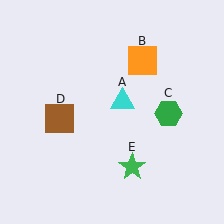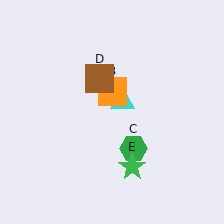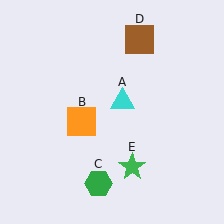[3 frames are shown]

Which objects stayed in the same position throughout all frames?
Cyan triangle (object A) and green star (object E) remained stationary.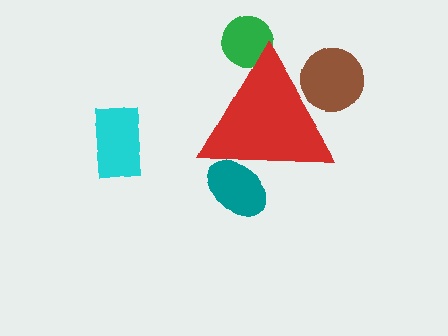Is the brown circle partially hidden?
Yes, the brown circle is partially hidden behind the red triangle.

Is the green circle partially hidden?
Yes, the green circle is partially hidden behind the red triangle.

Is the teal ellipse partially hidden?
Yes, the teal ellipse is partially hidden behind the red triangle.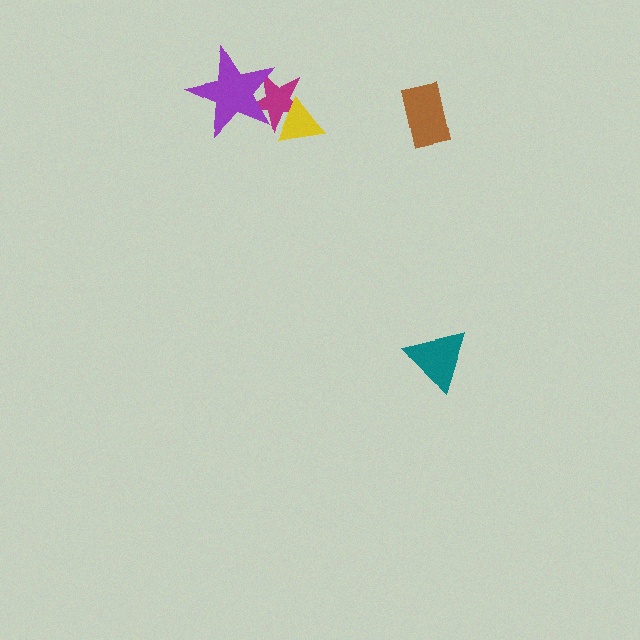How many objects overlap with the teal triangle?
0 objects overlap with the teal triangle.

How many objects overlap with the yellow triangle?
1 object overlaps with the yellow triangle.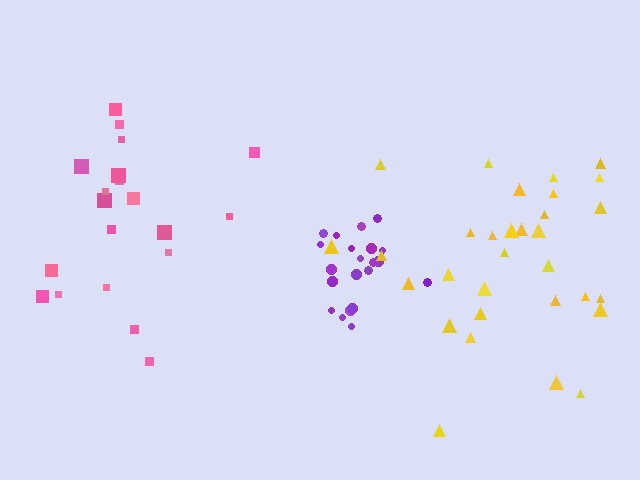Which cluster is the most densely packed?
Purple.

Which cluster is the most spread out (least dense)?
Pink.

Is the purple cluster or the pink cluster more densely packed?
Purple.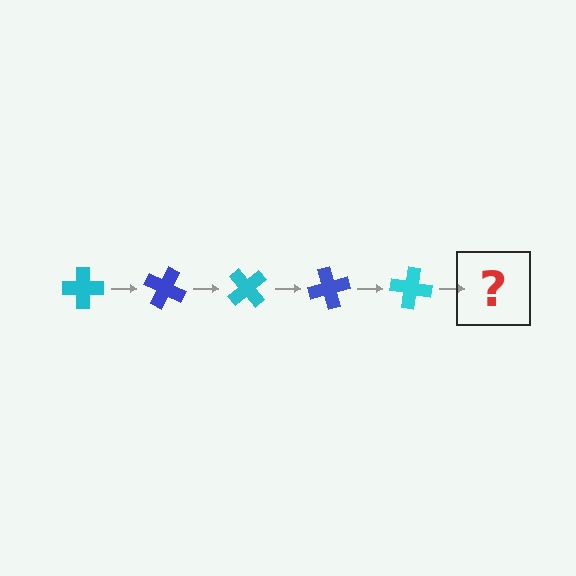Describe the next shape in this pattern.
It should be a blue cross, rotated 125 degrees from the start.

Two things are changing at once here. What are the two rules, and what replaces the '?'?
The two rules are that it rotates 25 degrees each step and the color cycles through cyan and blue. The '?' should be a blue cross, rotated 125 degrees from the start.